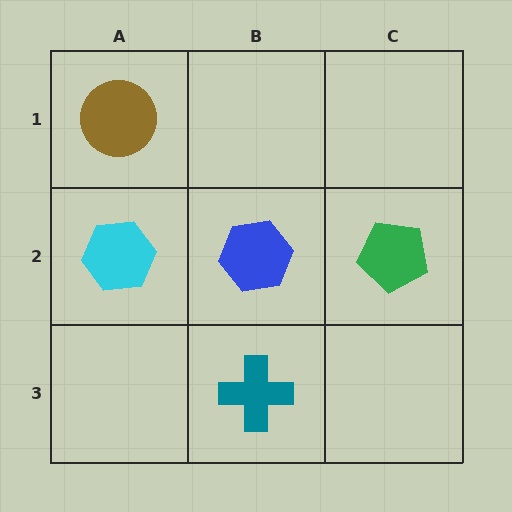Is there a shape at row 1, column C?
No, that cell is empty.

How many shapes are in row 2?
3 shapes.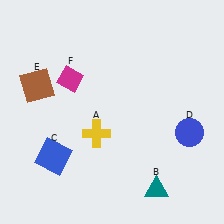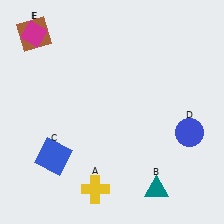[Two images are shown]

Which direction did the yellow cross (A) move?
The yellow cross (A) moved down.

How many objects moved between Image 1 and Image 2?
3 objects moved between the two images.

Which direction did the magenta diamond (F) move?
The magenta diamond (F) moved up.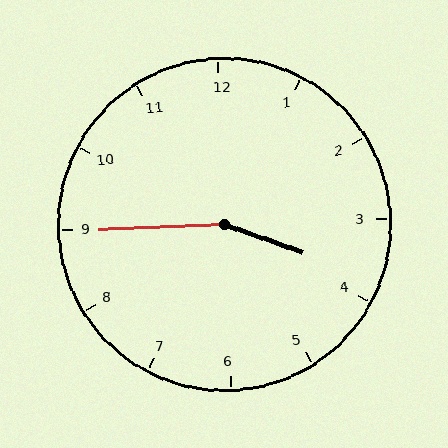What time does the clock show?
3:45.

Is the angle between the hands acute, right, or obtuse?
It is obtuse.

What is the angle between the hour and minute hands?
Approximately 158 degrees.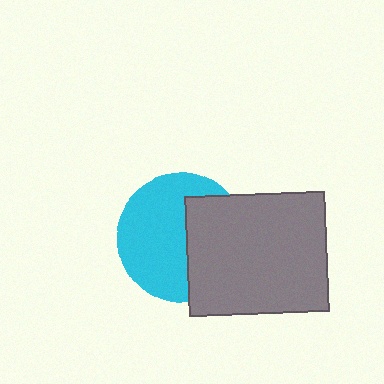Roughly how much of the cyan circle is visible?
About half of it is visible (roughly 59%).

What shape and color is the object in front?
The object in front is a gray rectangle.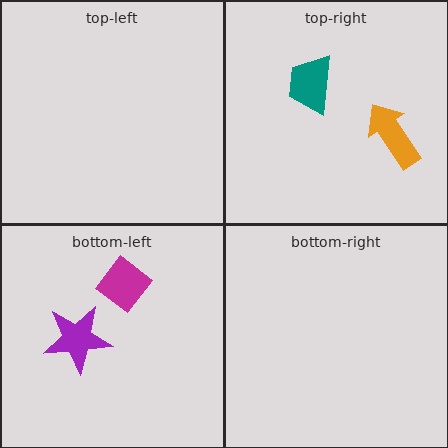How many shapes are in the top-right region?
2.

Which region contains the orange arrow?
The top-right region.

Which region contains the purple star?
The bottom-left region.